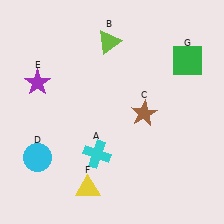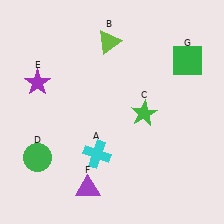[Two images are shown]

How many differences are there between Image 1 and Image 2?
There are 3 differences between the two images.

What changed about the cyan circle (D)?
In Image 1, D is cyan. In Image 2, it changed to green.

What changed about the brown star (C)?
In Image 1, C is brown. In Image 2, it changed to green.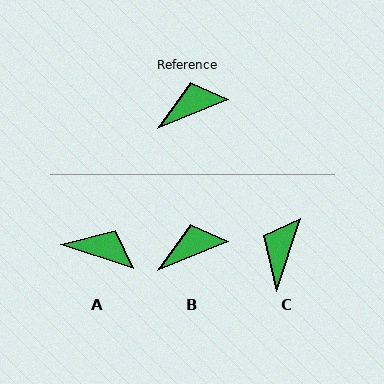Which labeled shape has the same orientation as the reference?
B.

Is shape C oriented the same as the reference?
No, it is off by about 49 degrees.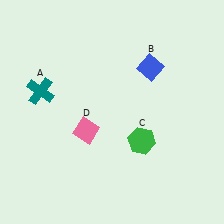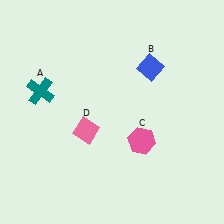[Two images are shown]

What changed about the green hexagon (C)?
In Image 1, C is green. In Image 2, it changed to pink.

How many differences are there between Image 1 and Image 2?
There is 1 difference between the two images.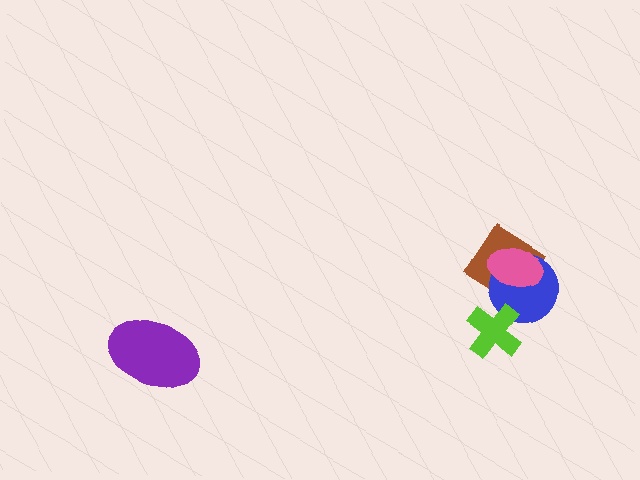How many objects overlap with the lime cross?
1 object overlaps with the lime cross.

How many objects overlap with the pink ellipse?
2 objects overlap with the pink ellipse.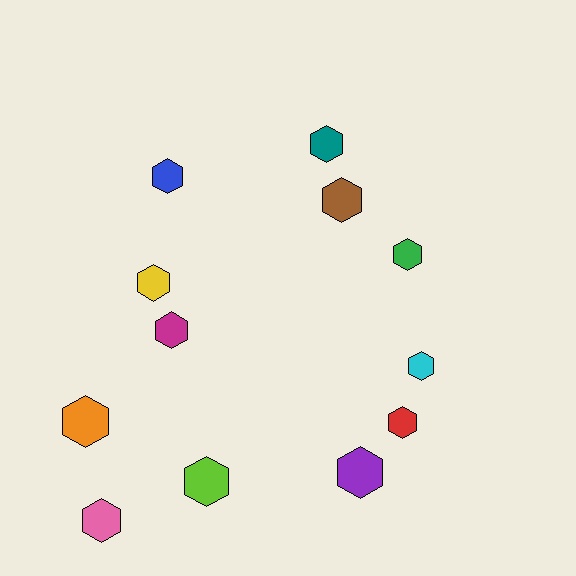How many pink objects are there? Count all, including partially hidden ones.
There is 1 pink object.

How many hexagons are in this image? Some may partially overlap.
There are 12 hexagons.